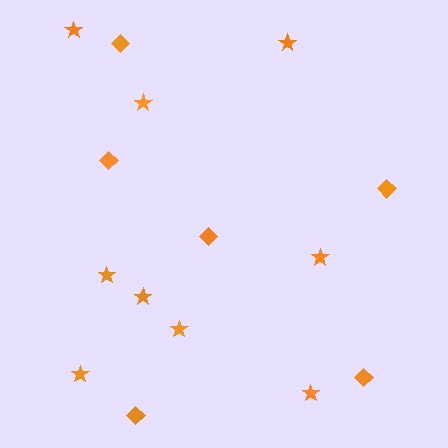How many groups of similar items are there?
There are 2 groups: one group of diamonds (6) and one group of stars (9).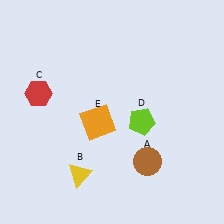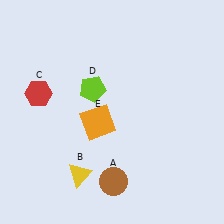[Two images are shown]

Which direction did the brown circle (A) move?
The brown circle (A) moved left.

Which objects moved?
The objects that moved are: the brown circle (A), the lime pentagon (D).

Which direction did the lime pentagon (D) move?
The lime pentagon (D) moved left.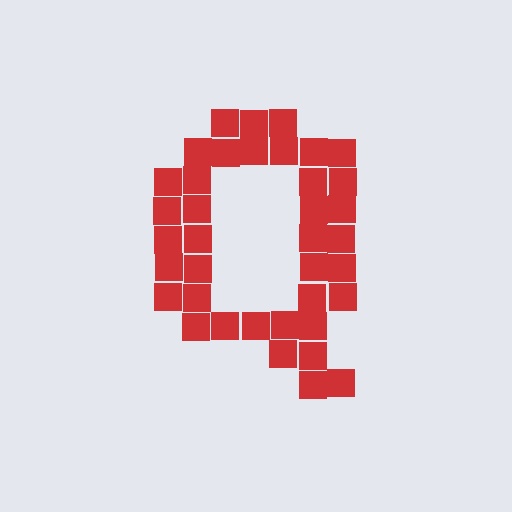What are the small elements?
The small elements are squares.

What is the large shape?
The large shape is the letter Q.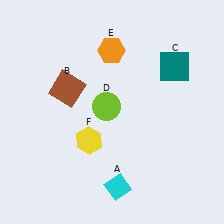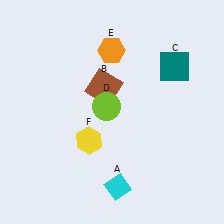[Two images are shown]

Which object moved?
The brown square (B) moved right.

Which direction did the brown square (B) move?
The brown square (B) moved right.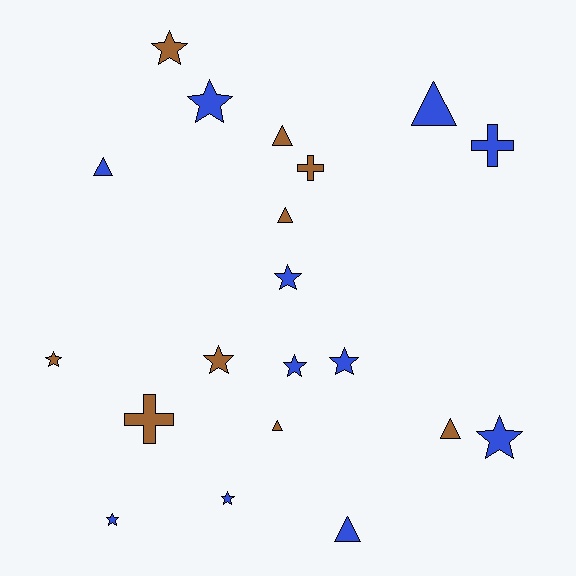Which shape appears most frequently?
Star, with 10 objects.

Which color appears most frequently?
Blue, with 11 objects.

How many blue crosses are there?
There is 1 blue cross.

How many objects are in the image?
There are 20 objects.